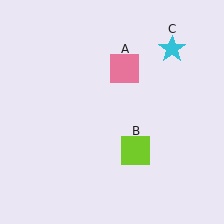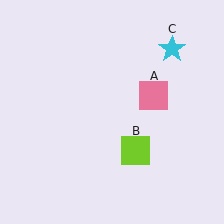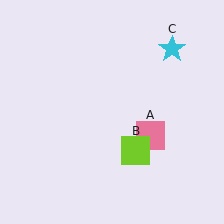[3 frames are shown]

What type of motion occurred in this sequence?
The pink square (object A) rotated clockwise around the center of the scene.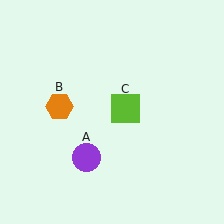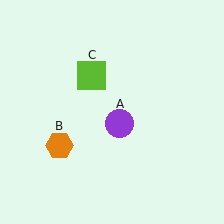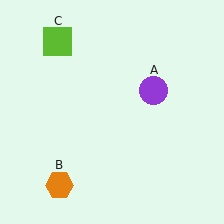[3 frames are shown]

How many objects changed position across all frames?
3 objects changed position: purple circle (object A), orange hexagon (object B), lime square (object C).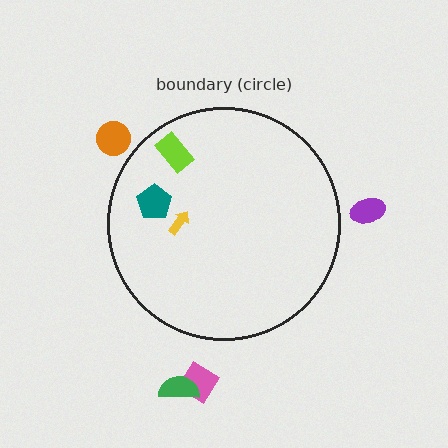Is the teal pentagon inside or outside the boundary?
Inside.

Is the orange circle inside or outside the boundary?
Outside.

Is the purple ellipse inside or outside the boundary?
Outside.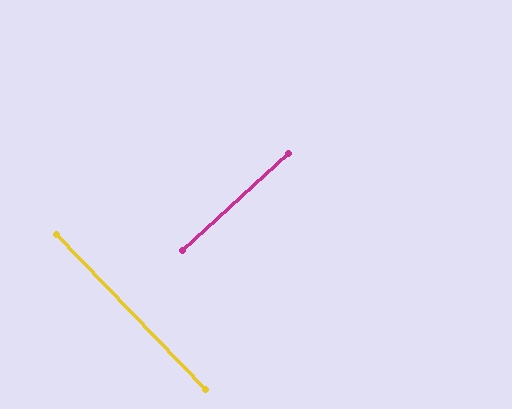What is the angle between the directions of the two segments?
Approximately 89 degrees.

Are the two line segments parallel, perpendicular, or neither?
Perpendicular — they meet at approximately 89°.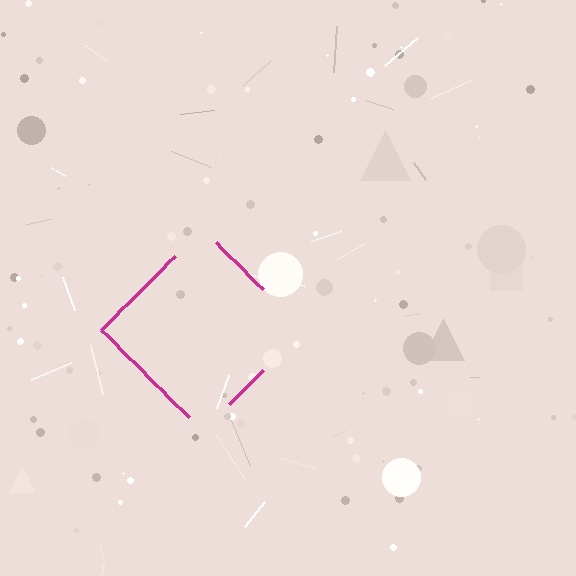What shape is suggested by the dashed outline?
The dashed outline suggests a diamond.